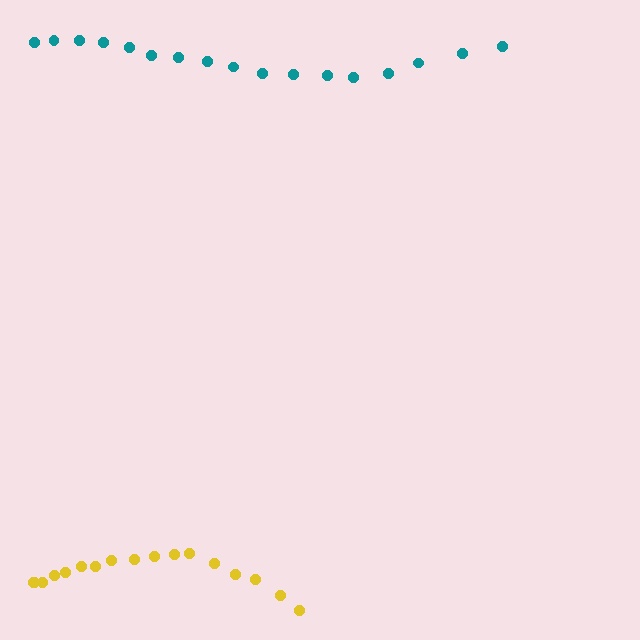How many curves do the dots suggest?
There are 2 distinct paths.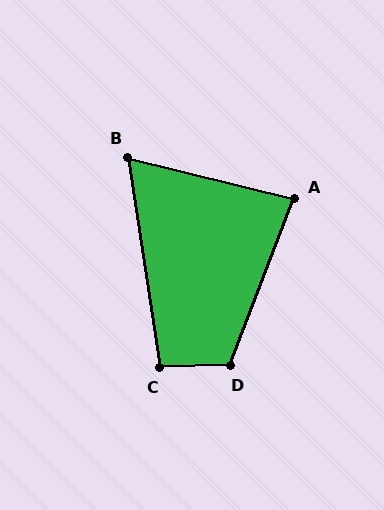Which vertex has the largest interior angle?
D, at approximately 112 degrees.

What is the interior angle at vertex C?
Approximately 97 degrees (obtuse).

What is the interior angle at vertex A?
Approximately 83 degrees (acute).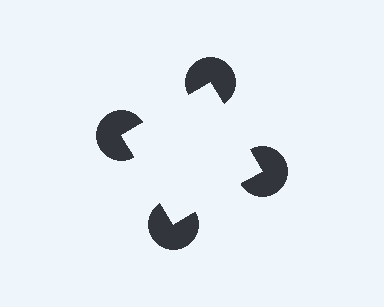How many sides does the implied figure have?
4 sides.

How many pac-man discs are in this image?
There are 4 — one at each vertex of the illusory square.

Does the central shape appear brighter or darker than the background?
It typically appears slightly brighter than the background, even though no actual brightness change is drawn.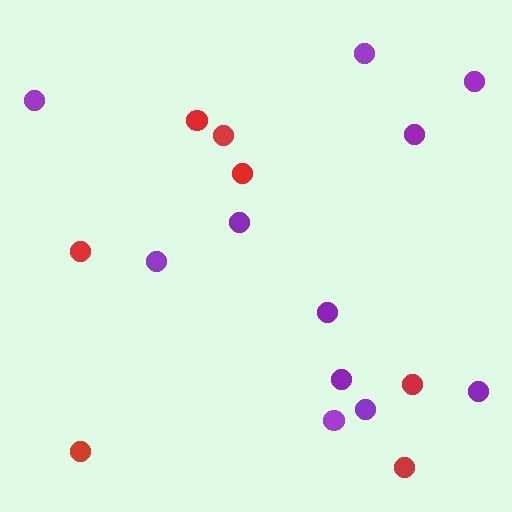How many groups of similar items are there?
There are 2 groups: one group of purple circles (11) and one group of red circles (7).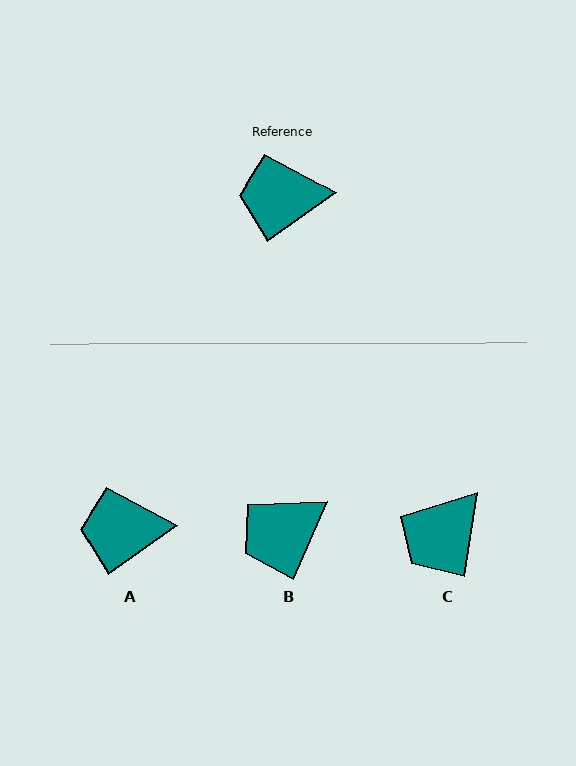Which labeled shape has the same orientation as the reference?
A.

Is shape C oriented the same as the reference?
No, it is off by about 46 degrees.